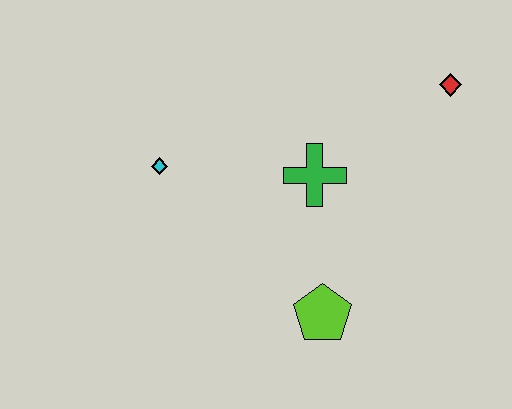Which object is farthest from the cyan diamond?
The red diamond is farthest from the cyan diamond.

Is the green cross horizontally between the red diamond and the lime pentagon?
No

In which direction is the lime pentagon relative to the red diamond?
The lime pentagon is below the red diamond.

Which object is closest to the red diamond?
The green cross is closest to the red diamond.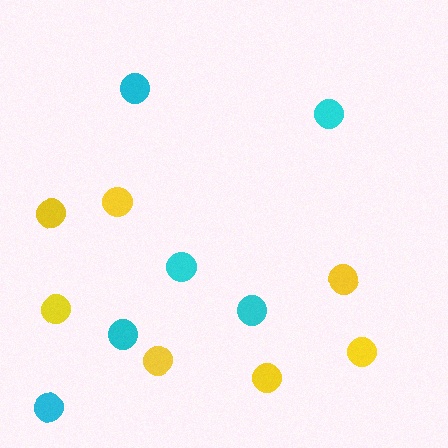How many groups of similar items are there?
There are 2 groups: one group of yellow circles (7) and one group of cyan circles (6).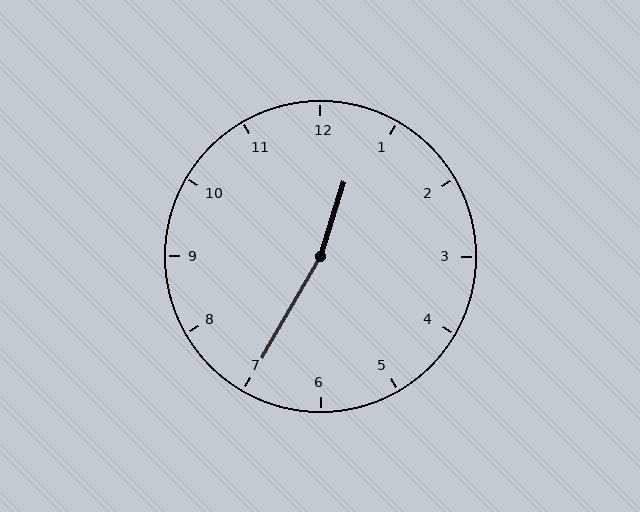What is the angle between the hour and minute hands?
Approximately 168 degrees.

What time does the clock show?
12:35.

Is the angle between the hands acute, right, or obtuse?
It is obtuse.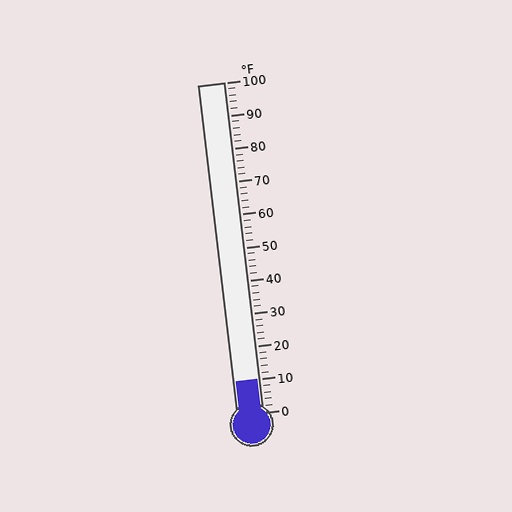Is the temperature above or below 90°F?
The temperature is below 90°F.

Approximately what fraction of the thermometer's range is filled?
The thermometer is filled to approximately 10% of its range.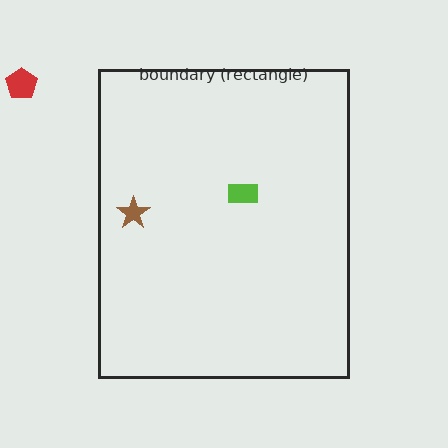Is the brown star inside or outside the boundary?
Inside.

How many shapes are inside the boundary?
2 inside, 1 outside.